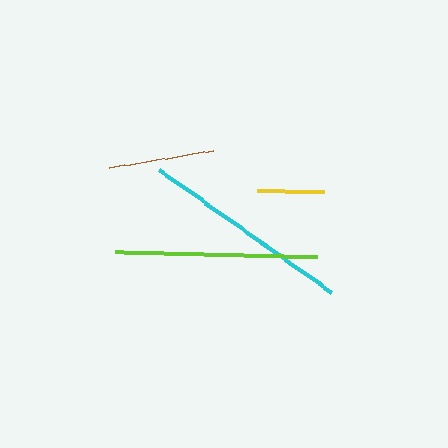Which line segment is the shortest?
The yellow line is the shortest at approximately 67 pixels.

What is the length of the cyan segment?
The cyan segment is approximately 210 pixels long.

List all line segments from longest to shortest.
From longest to shortest: cyan, lime, brown, yellow.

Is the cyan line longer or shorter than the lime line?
The cyan line is longer than the lime line.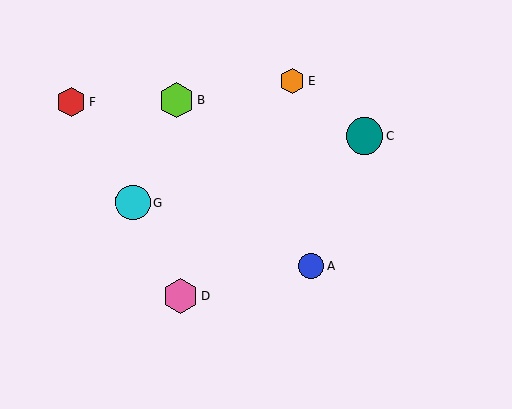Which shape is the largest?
The teal circle (labeled C) is the largest.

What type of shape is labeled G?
Shape G is a cyan circle.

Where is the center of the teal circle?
The center of the teal circle is at (365, 136).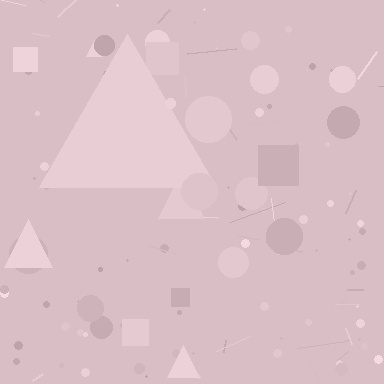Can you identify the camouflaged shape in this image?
The camouflaged shape is a triangle.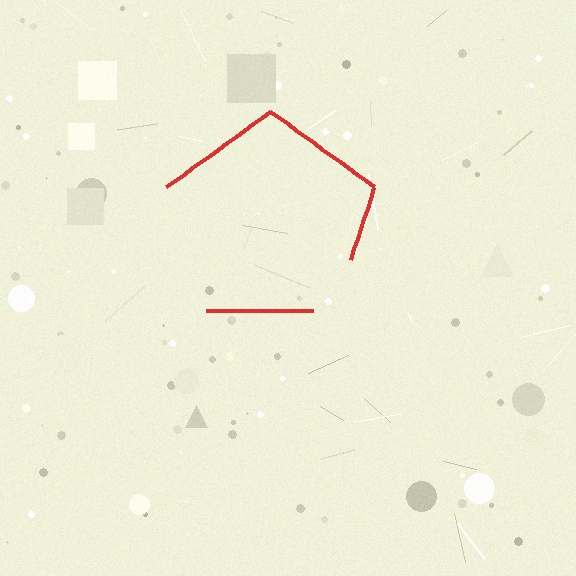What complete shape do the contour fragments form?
The contour fragments form a pentagon.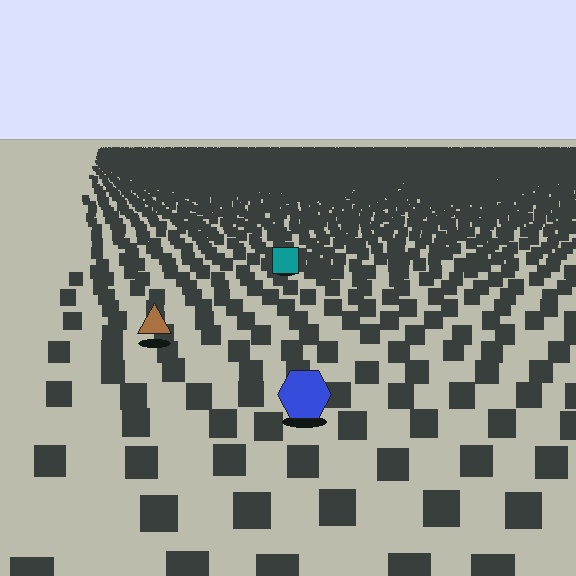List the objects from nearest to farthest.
From nearest to farthest: the blue hexagon, the brown triangle, the teal square.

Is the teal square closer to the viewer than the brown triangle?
No. The brown triangle is closer — you can tell from the texture gradient: the ground texture is coarser near it.